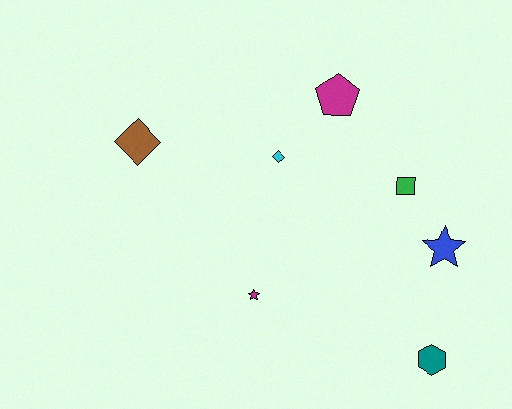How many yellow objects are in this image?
There are no yellow objects.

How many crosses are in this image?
There are no crosses.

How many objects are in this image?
There are 7 objects.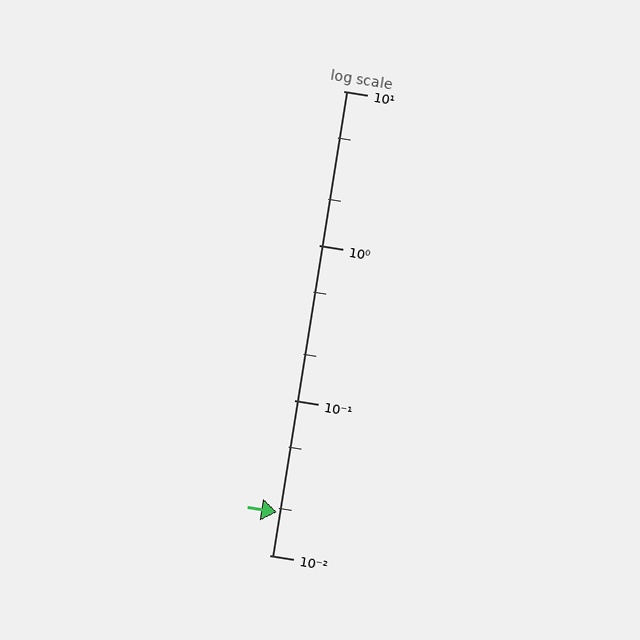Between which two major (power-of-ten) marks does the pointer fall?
The pointer is between 0.01 and 0.1.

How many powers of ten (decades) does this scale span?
The scale spans 3 decades, from 0.01 to 10.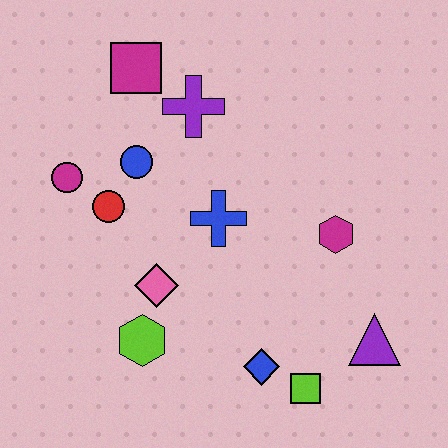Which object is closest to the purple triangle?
The lime square is closest to the purple triangle.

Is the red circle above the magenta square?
No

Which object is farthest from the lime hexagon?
The magenta square is farthest from the lime hexagon.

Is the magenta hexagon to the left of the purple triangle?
Yes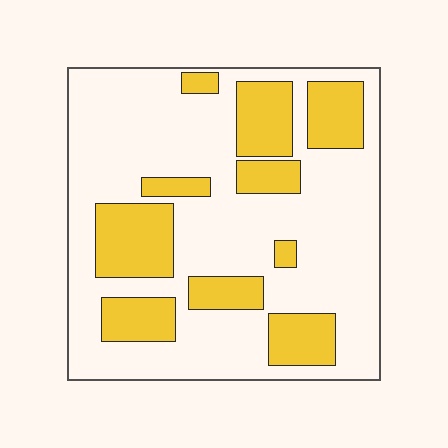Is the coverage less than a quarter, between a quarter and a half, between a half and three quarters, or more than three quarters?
Between a quarter and a half.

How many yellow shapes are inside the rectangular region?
10.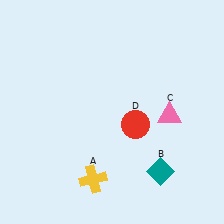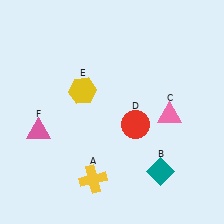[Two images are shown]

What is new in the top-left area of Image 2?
A yellow hexagon (E) was added in the top-left area of Image 2.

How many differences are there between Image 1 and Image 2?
There are 2 differences between the two images.